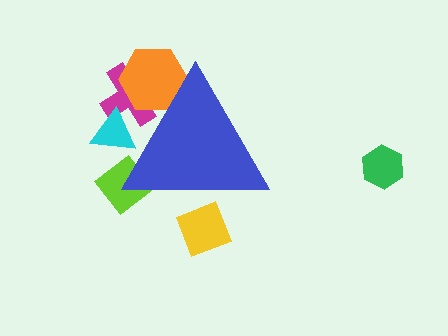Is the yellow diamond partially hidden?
Yes, the yellow diamond is partially hidden behind the blue triangle.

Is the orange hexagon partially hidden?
Yes, the orange hexagon is partially hidden behind the blue triangle.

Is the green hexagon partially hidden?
No, the green hexagon is fully visible.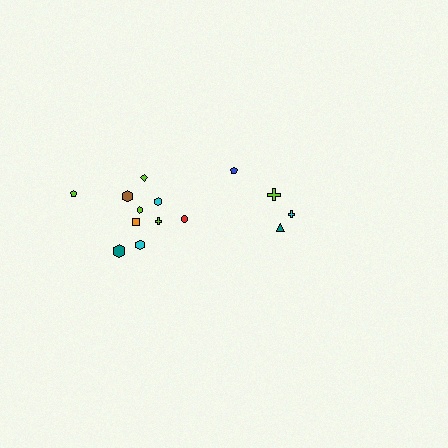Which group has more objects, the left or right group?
The left group.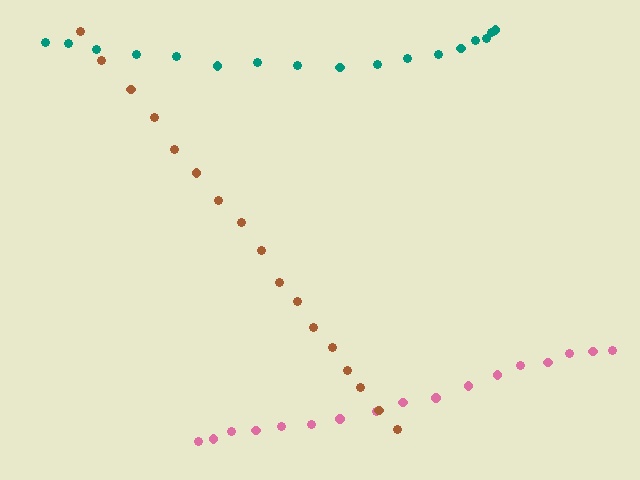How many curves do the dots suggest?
There are 3 distinct paths.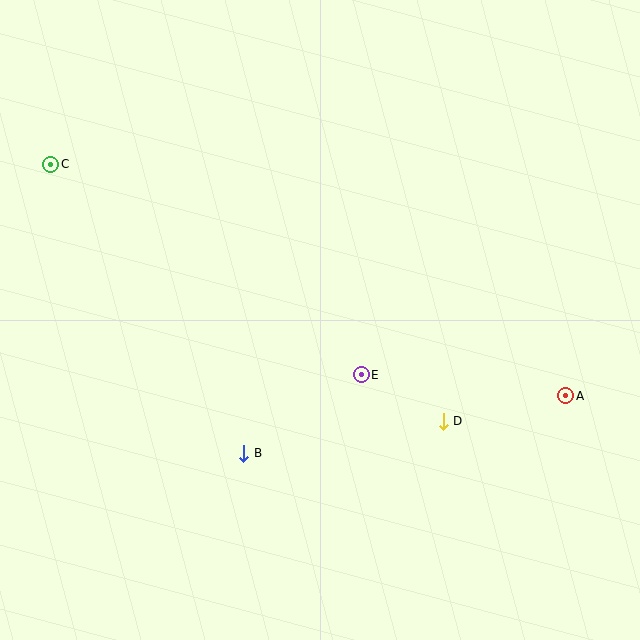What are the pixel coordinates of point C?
Point C is at (51, 164).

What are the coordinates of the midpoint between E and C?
The midpoint between E and C is at (206, 269).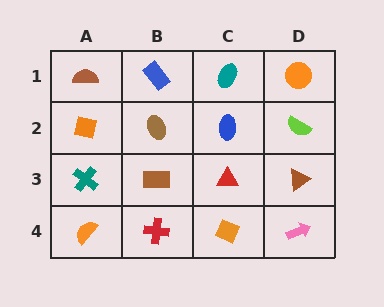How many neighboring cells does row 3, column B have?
4.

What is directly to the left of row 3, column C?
A brown rectangle.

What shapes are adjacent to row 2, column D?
An orange circle (row 1, column D), a brown triangle (row 3, column D), a blue ellipse (row 2, column C).